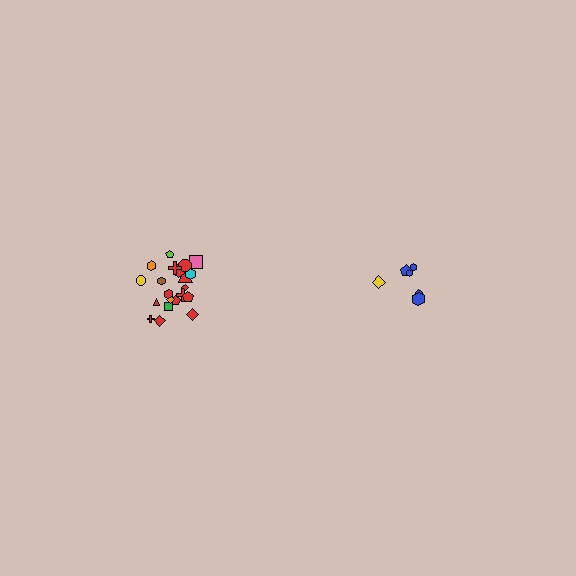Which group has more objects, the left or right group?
The left group.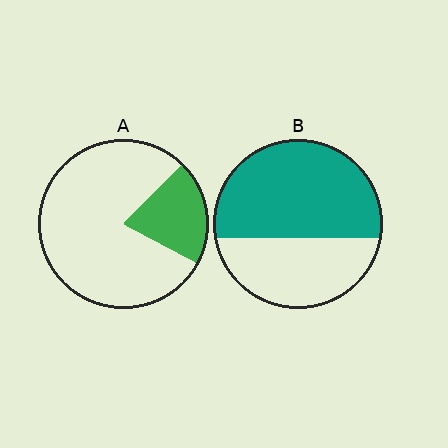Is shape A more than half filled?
No.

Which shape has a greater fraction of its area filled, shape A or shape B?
Shape B.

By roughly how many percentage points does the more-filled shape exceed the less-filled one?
By roughly 40 percentage points (B over A).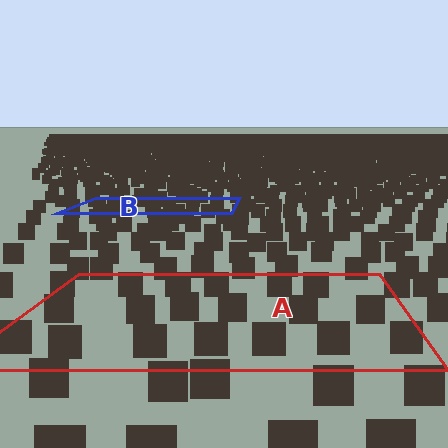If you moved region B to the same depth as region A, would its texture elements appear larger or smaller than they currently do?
They would appear larger. At a closer depth, the same texture elements are projected at a bigger on-screen size.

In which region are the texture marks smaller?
The texture marks are smaller in region B, because it is farther away.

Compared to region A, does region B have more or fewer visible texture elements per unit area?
Region B has more texture elements per unit area — they are packed more densely because it is farther away.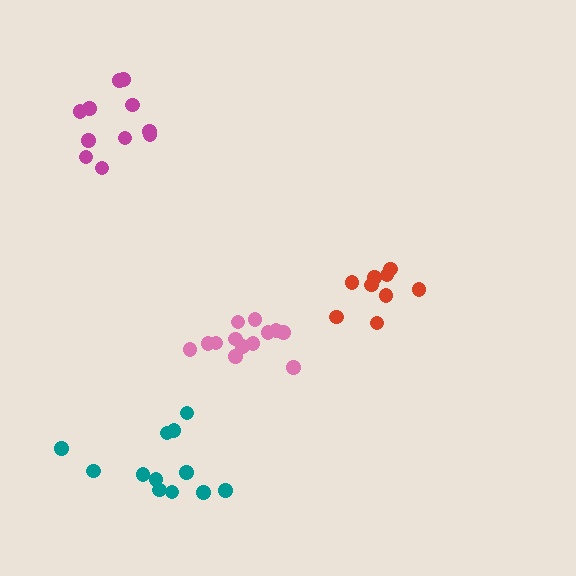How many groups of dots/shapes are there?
There are 4 groups.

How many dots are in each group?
Group 1: 13 dots, Group 2: 9 dots, Group 3: 12 dots, Group 4: 11 dots (45 total).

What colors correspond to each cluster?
The clusters are colored: pink, red, teal, magenta.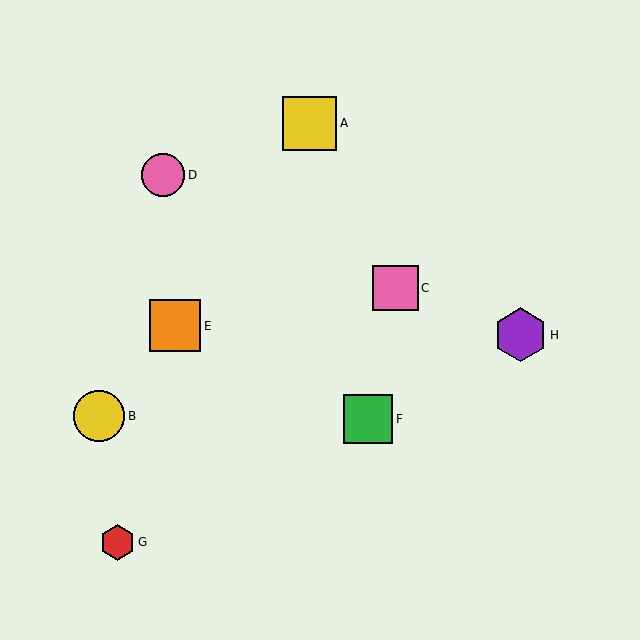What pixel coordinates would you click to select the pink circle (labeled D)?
Click at (163, 175) to select the pink circle D.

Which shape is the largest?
The yellow square (labeled A) is the largest.